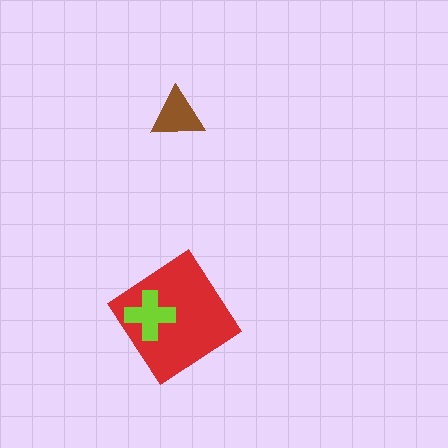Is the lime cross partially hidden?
No, no other shape covers it.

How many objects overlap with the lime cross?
1 object overlaps with the lime cross.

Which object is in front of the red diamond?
The lime cross is in front of the red diamond.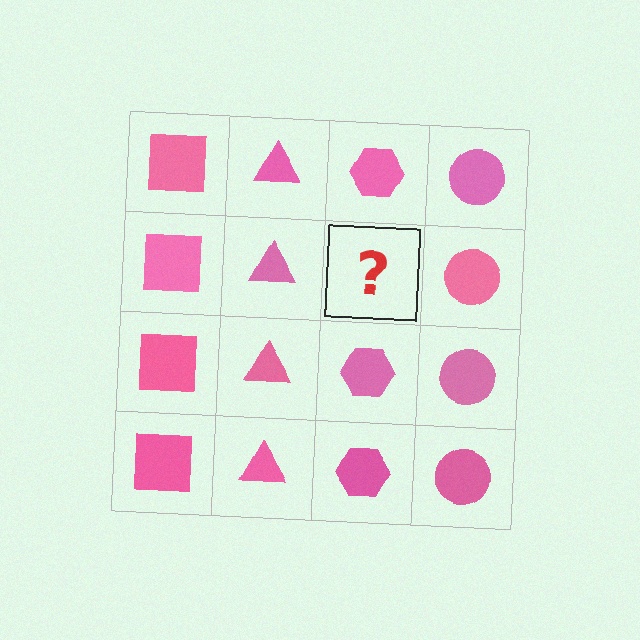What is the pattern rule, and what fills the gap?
The rule is that each column has a consistent shape. The gap should be filled with a pink hexagon.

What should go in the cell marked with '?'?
The missing cell should contain a pink hexagon.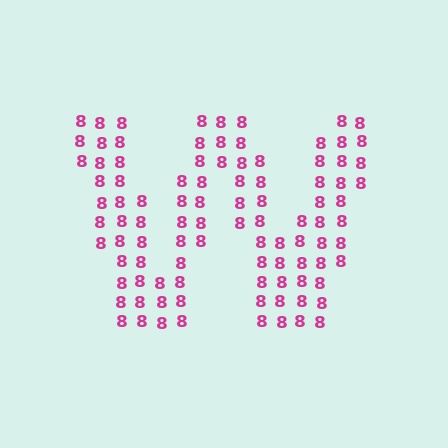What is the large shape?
The large shape is the letter W.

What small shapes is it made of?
It is made of small digit 8's.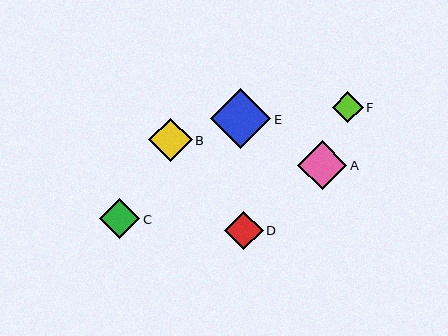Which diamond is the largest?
Diamond E is the largest with a size of approximately 60 pixels.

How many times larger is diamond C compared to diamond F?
Diamond C is approximately 1.3 times the size of diamond F.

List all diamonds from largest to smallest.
From largest to smallest: E, A, B, C, D, F.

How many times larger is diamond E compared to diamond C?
Diamond E is approximately 1.5 times the size of diamond C.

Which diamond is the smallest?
Diamond F is the smallest with a size of approximately 31 pixels.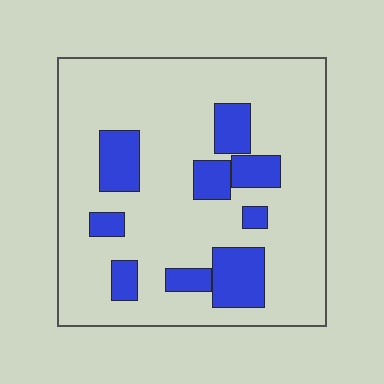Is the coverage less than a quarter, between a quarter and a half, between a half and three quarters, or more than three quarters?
Less than a quarter.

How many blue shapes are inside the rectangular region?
9.